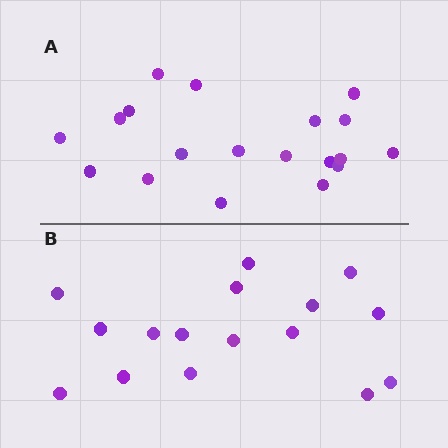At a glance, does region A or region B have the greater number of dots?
Region A (the top region) has more dots.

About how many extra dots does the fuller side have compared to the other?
Region A has just a few more — roughly 2 or 3 more dots than region B.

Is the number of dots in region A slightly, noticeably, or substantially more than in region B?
Region A has only slightly more — the two regions are fairly close. The ratio is roughly 1.2 to 1.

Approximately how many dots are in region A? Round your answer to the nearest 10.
About 20 dots. (The exact count is 19, which rounds to 20.)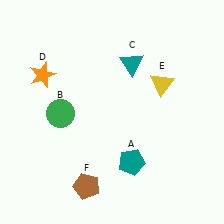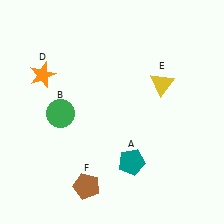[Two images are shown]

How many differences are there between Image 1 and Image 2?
There is 1 difference between the two images.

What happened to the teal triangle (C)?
The teal triangle (C) was removed in Image 2. It was in the top-right area of Image 1.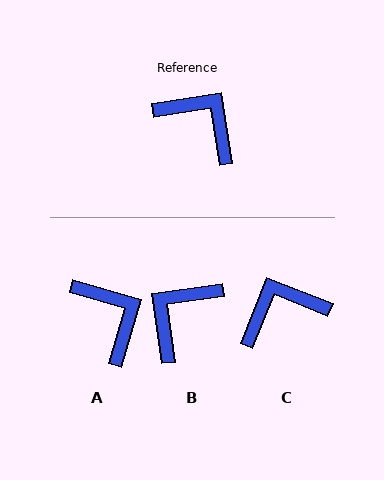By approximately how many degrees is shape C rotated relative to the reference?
Approximately 59 degrees counter-clockwise.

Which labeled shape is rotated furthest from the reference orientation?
B, about 89 degrees away.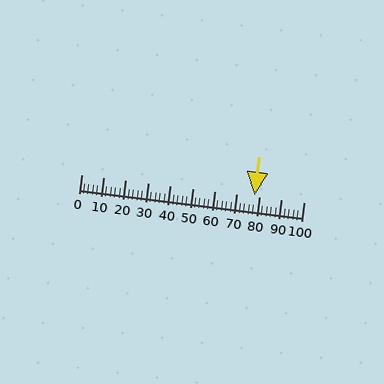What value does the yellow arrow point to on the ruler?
The yellow arrow points to approximately 78.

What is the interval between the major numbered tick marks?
The major tick marks are spaced 10 units apart.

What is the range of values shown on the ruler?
The ruler shows values from 0 to 100.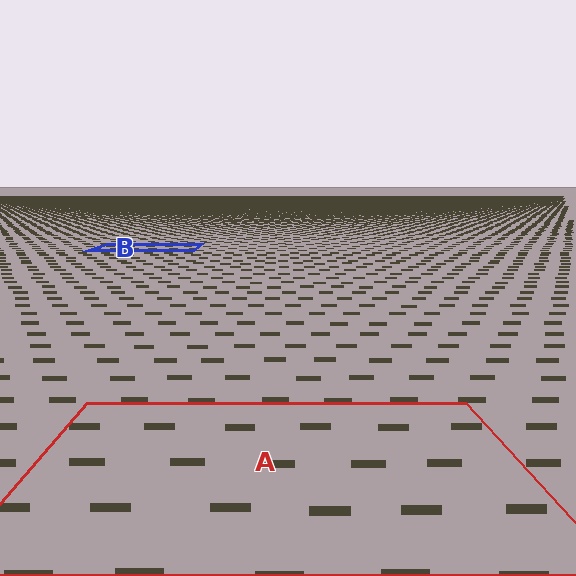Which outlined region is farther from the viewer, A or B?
Region B is farther from the viewer — the texture elements inside it appear smaller and more densely packed.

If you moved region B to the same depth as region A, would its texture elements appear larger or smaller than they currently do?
They would appear larger. At a closer depth, the same texture elements are projected at a bigger on-screen size.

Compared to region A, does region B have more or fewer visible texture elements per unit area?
Region B has more texture elements per unit area — they are packed more densely because it is farther away.